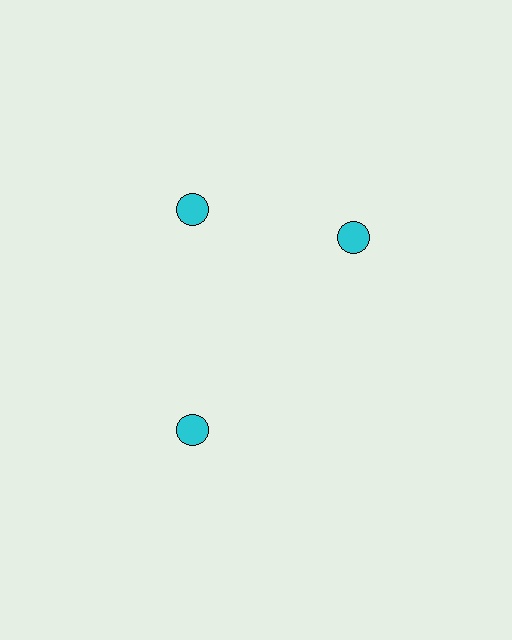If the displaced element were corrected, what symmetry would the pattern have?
It would have 3-fold rotational symmetry — the pattern would map onto itself every 120 degrees.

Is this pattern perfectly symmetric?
No. The 3 cyan circles are arranged in a ring, but one element near the 3 o'clock position is rotated out of alignment along the ring, breaking the 3-fold rotational symmetry.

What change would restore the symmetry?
The symmetry would be restored by rotating it back into even spacing with its neighbors so that all 3 circles sit at equal angles and equal distance from the center.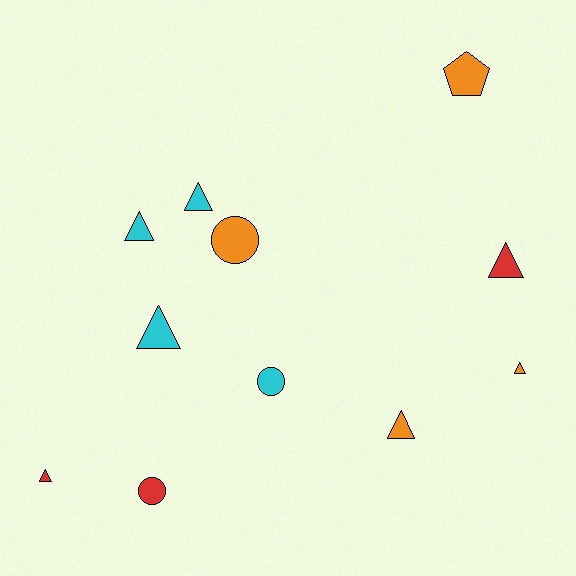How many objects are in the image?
There are 11 objects.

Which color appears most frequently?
Cyan, with 4 objects.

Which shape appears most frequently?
Triangle, with 7 objects.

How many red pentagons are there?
There are no red pentagons.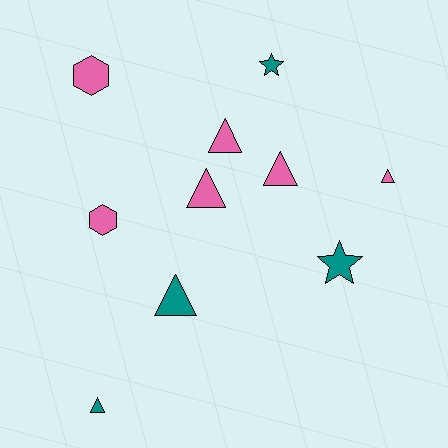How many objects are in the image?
There are 10 objects.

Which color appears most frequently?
Pink, with 6 objects.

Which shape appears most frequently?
Triangle, with 6 objects.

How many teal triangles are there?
There are 2 teal triangles.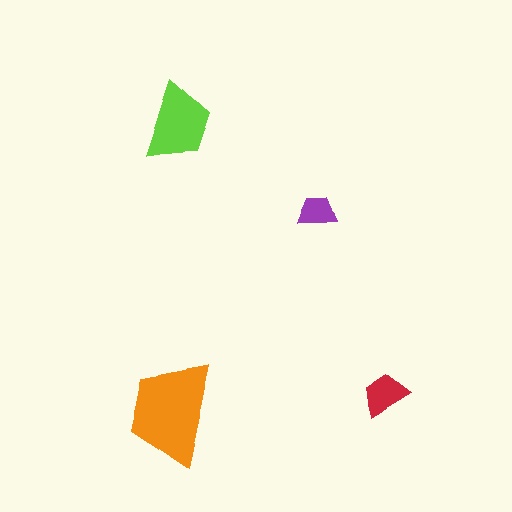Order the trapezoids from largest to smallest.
the orange one, the lime one, the red one, the purple one.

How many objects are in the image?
There are 4 objects in the image.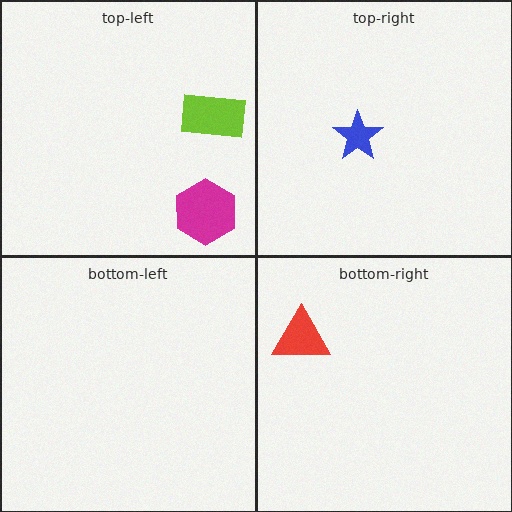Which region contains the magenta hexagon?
The top-left region.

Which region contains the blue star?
The top-right region.